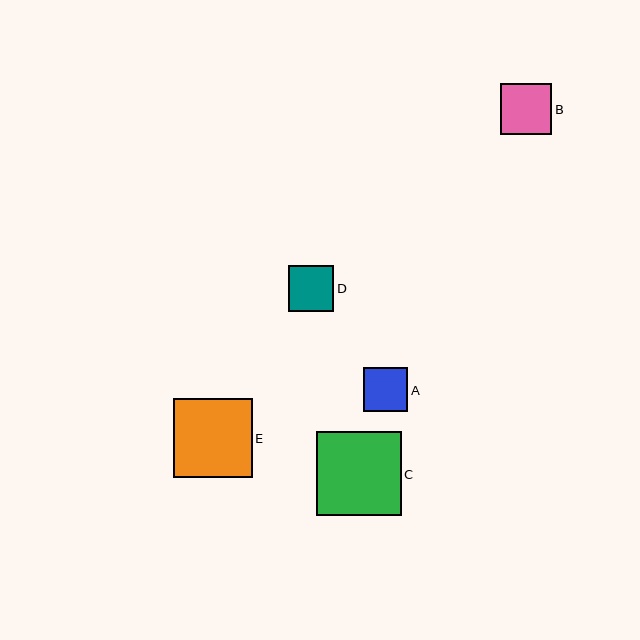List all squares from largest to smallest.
From largest to smallest: C, E, B, D, A.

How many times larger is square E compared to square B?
Square E is approximately 1.6 times the size of square B.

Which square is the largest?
Square C is the largest with a size of approximately 85 pixels.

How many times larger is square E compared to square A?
Square E is approximately 1.8 times the size of square A.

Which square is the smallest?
Square A is the smallest with a size of approximately 44 pixels.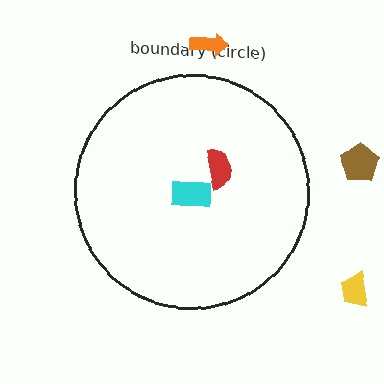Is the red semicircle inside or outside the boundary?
Inside.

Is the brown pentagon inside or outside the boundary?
Outside.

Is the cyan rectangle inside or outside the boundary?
Inside.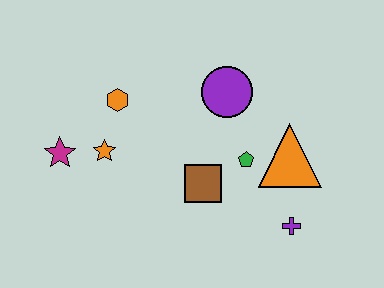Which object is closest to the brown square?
The green pentagon is closest to the brown square.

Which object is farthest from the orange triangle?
The magenta star is farthest from the orange triangle.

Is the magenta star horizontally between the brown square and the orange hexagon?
No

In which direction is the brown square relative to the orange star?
The brown square is to the right of the orange star.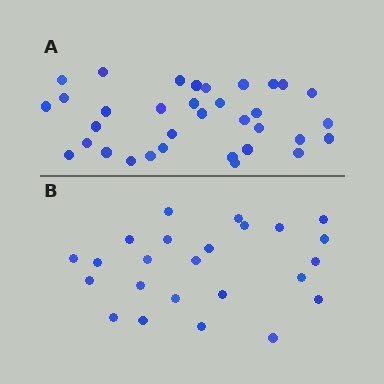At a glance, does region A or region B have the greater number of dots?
Region A (the top region) has more dots.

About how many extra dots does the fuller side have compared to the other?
Region A has roughly 10 or so more dots than region B.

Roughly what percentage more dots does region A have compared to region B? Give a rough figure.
About 40% more.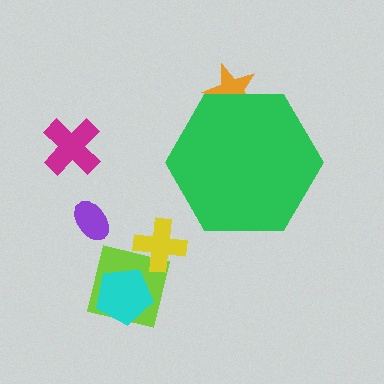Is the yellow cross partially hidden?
No, the yellow cross is fully visible.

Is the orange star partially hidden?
Yes, the orange star is partially hidden behind the green hexagon.